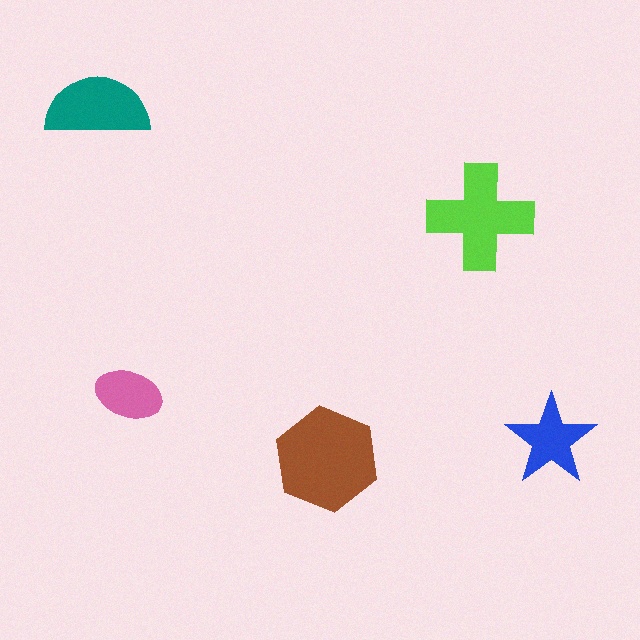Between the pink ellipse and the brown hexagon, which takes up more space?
The brown hexagon.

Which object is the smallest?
The pink ellipse.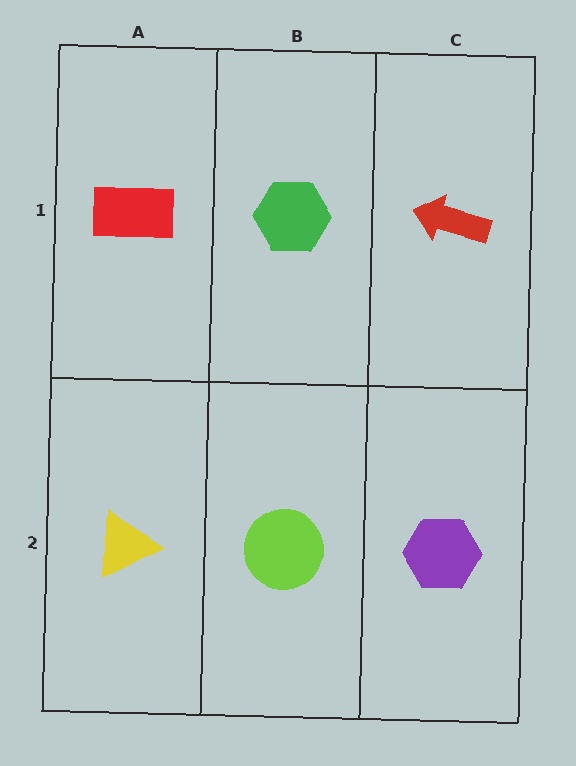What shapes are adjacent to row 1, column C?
A purple hexagon (row 2, column C), a green hexagon (row 1, column B).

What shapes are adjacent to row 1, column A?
A yellow triangle (row 2, column A), a green hexagon (row 1, column B).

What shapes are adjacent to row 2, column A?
A red rectangle (row 1, column A), a lime circle (row 2, column B).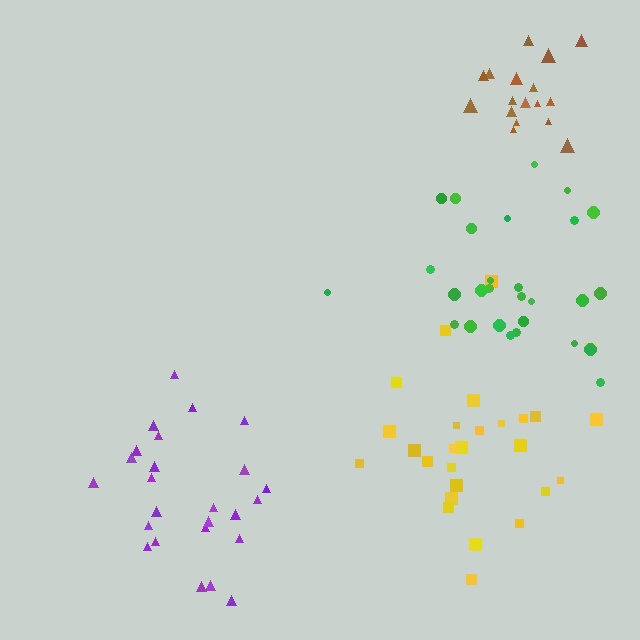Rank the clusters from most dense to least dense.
brown, purple, yellow, green.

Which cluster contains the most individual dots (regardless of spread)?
Green (29).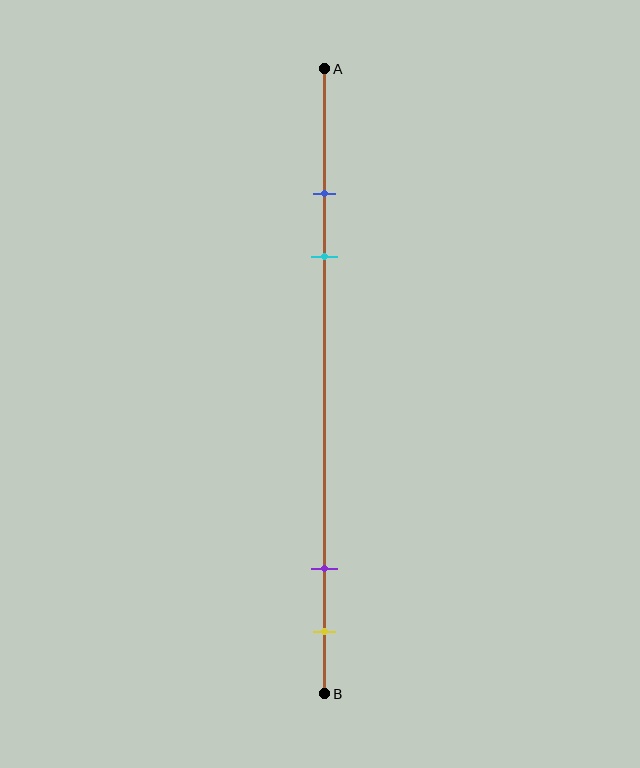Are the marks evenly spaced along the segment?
No, the marks are not evenly spaced.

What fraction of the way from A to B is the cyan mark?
The cyan mark is approximately 30% (0.3) of the way from A to B.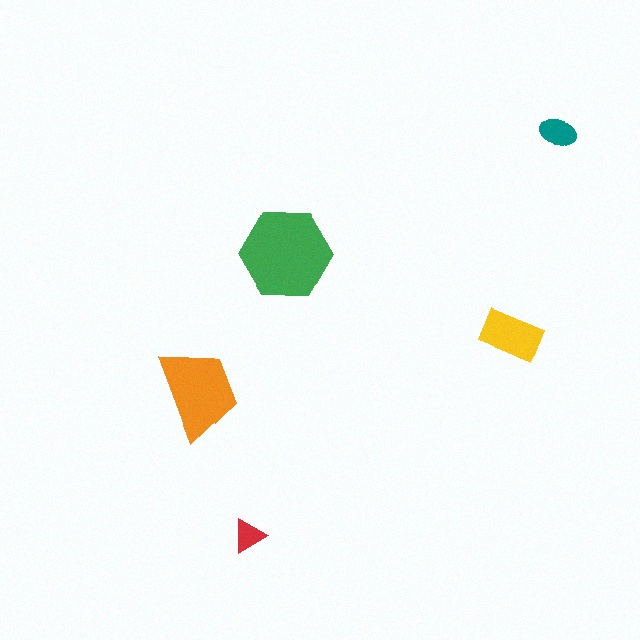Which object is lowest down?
The red triangle is bottommost.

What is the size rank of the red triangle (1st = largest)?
5th.